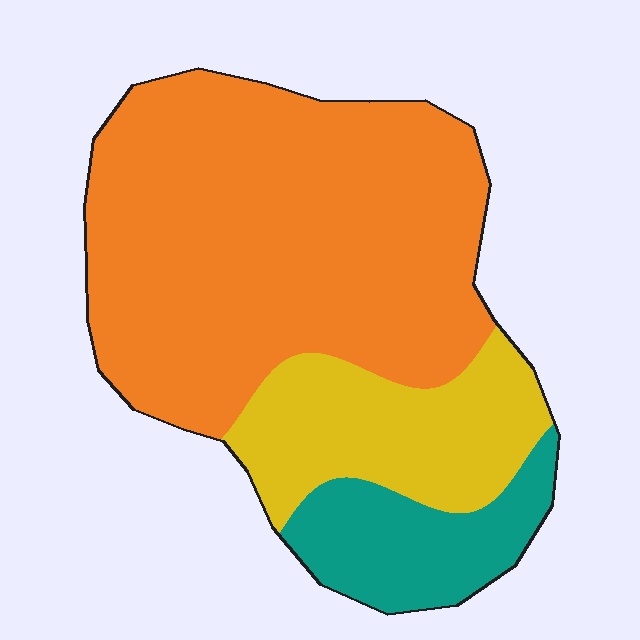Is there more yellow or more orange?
Orange.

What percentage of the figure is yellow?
Yellow covers roughly 20% of the figure.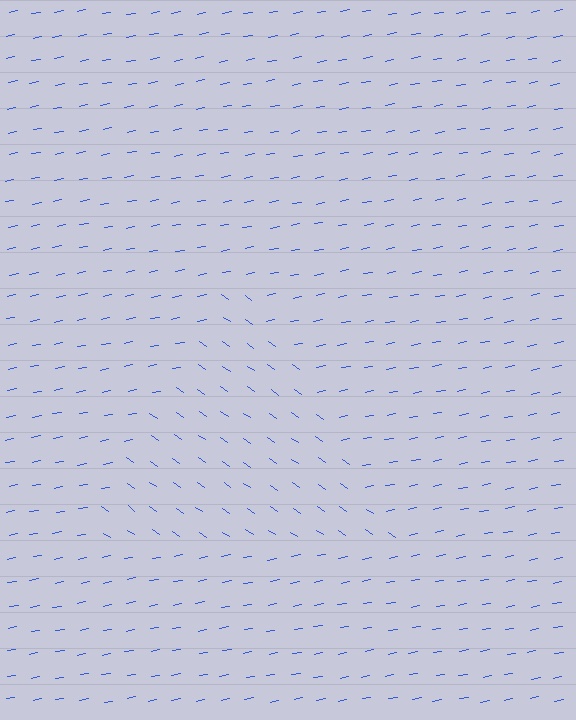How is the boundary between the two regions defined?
The boundary is defined purely by a change in line orientation (approximately 45 degrees difference). All lines are the same color and thickness.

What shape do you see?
I see a triangle.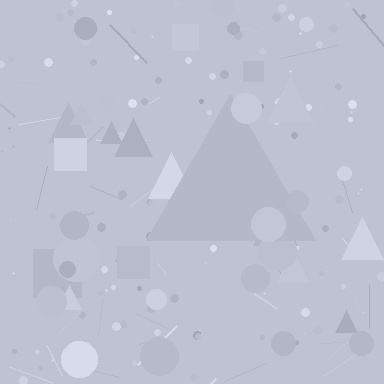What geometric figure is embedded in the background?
A triangle is embedded in the background.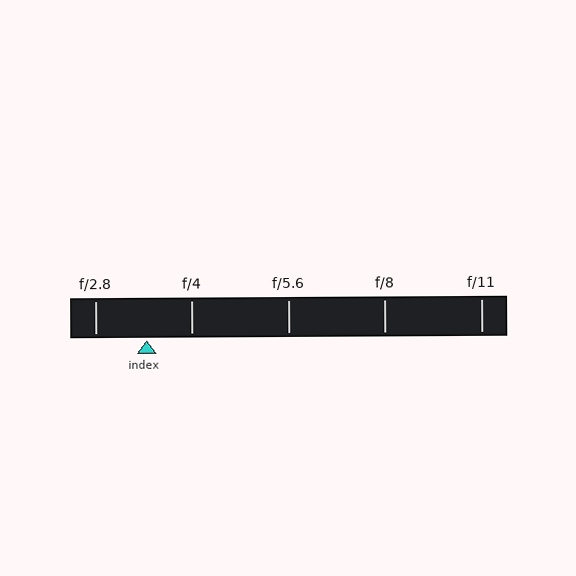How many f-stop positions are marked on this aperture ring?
There are 5 f-stop positions marked.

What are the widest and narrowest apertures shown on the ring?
The widest aperture shown is f/2.8 and the narrowest is f/11.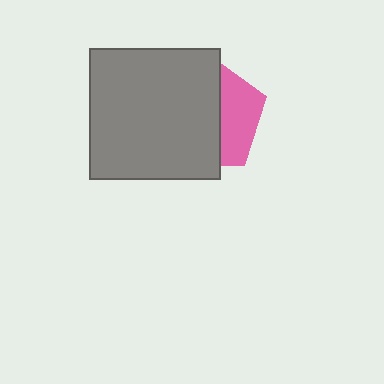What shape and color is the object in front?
The object in front is a gray square.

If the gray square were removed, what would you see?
You would see the complete pink pentagon.